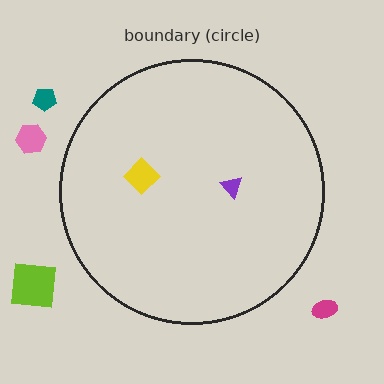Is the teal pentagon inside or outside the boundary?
Outside.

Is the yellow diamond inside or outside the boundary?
Inside.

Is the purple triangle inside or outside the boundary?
Inside.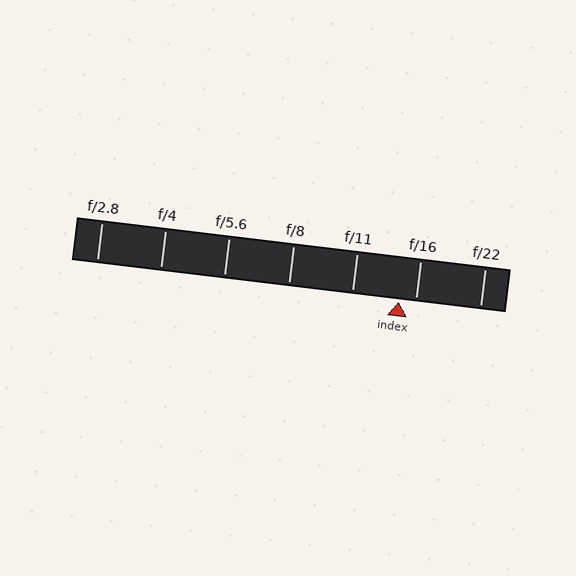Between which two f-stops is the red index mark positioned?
The index mark is between f/11 and f/16.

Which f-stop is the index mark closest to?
The index mark is closest to f/16.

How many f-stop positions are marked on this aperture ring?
There are 7 f-stop positions marked.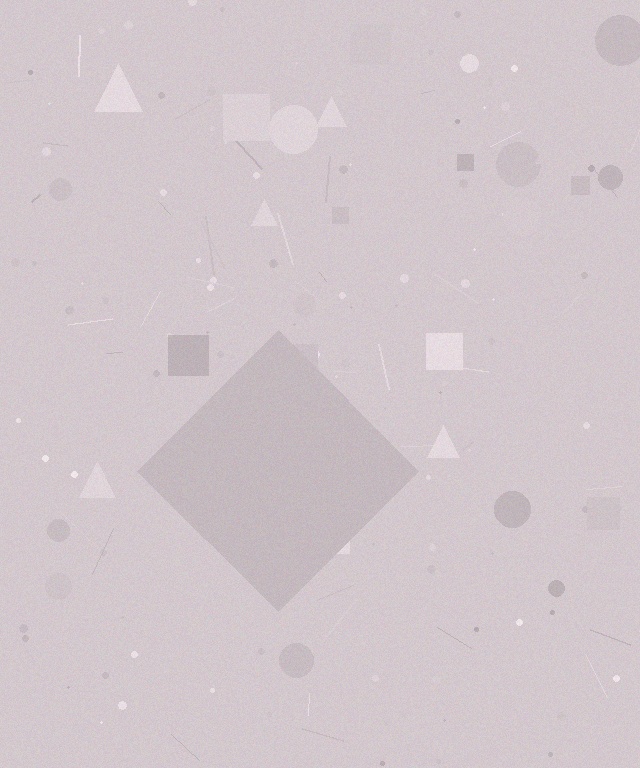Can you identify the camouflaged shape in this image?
The camouflaged shape is a diamond.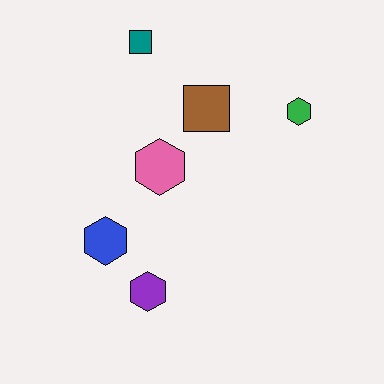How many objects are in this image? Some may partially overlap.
There are 6 objects.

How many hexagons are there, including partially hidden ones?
There are 4 hexagons.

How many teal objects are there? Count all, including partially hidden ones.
There is 1 teal object.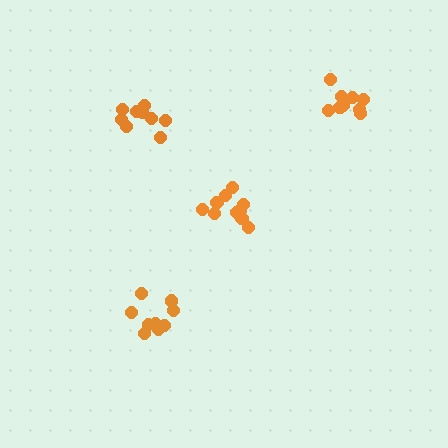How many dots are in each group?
Group 1: 9 dots, Group 2: 9 dots, Group 3: 10 dots, Group 4: 10 dots (38 total).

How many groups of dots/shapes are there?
There are 4 groups.